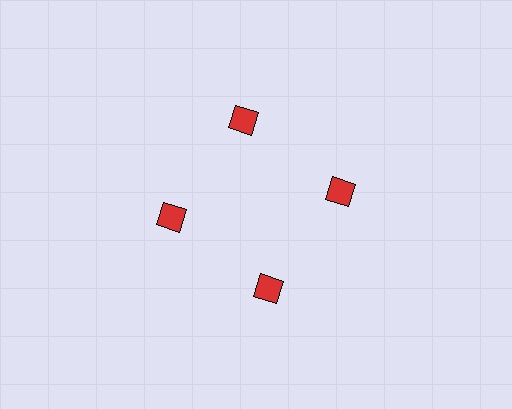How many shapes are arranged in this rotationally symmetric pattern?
There are 4 shapes, arranged in 4 groups of 1.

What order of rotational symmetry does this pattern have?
This pattern has 4-fold rotational symmetry.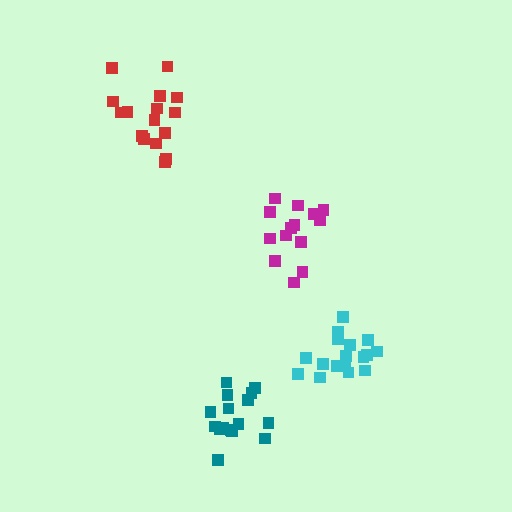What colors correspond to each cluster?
The clusters are colored: teal, magenta, cyan, red.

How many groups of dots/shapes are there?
There are 4 groups.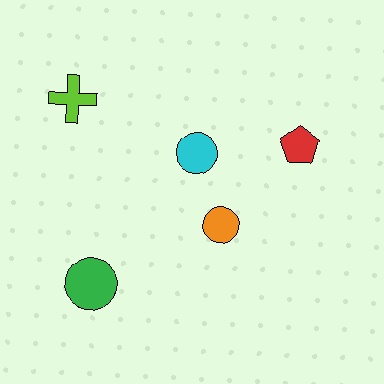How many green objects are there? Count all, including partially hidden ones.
There is 1 green object.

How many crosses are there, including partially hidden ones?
There is 1 cross.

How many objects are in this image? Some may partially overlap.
There are 5 objects.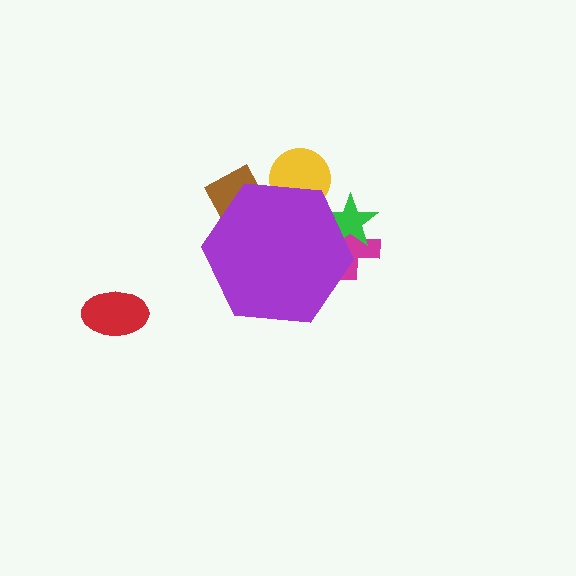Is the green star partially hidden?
Yes, the green star is partially hidden behind the purple hexagon.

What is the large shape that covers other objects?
A purple hexagon.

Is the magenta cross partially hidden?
Yes, the magenta cross is partially hidden behind the purple hexagon.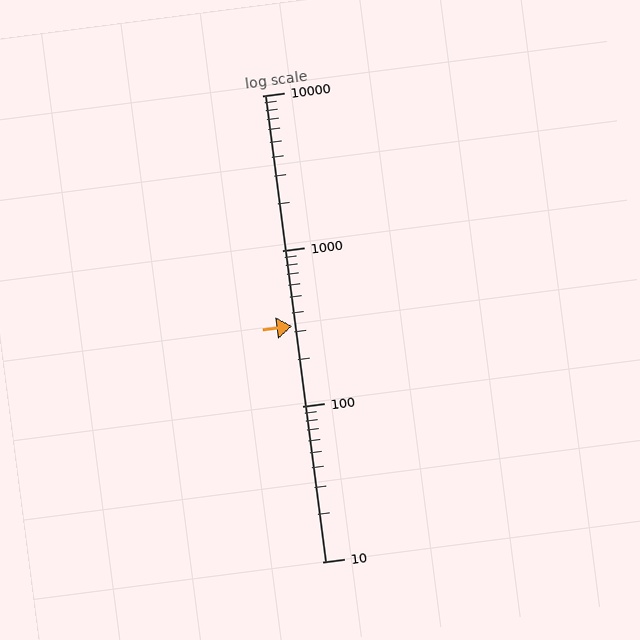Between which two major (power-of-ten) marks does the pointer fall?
The pointer is between 100 and 1000.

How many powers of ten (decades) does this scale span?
The scale spans 3 decades, from 10 to 10000.